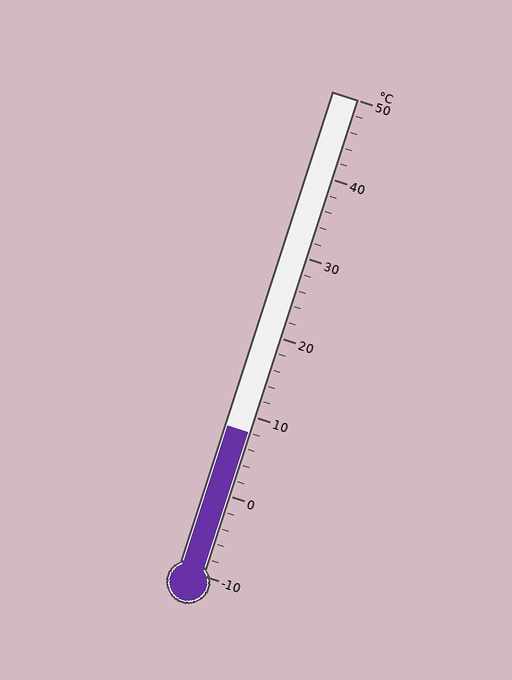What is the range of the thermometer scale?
The thermometer scale ranges from -10°C to 50°C.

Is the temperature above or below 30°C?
The temperature is below 30°C.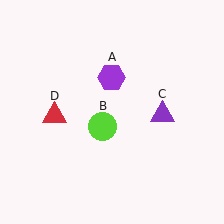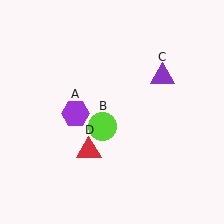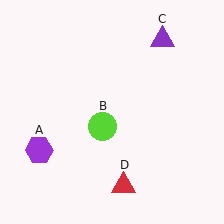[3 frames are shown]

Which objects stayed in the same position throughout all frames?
Lime circle (object B) remained stationary.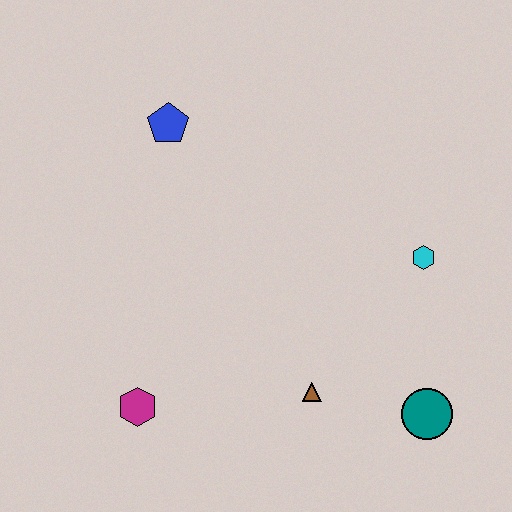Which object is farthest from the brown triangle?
The blue pentagon is farthest from the brown triangle.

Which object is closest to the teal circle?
The brown triangle is closest to the teal circle.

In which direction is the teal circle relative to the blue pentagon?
The teal circle is below the blue pentagon.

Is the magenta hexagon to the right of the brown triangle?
No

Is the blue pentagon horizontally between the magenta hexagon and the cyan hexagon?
Yes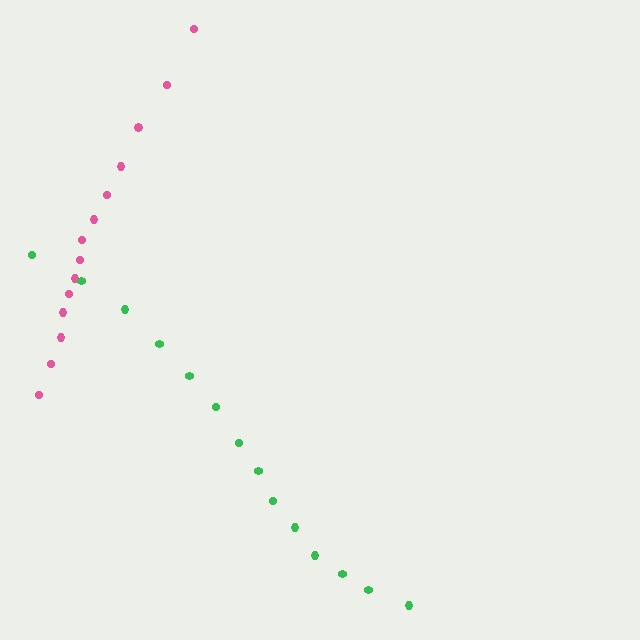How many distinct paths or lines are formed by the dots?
There are 2 distinct paths.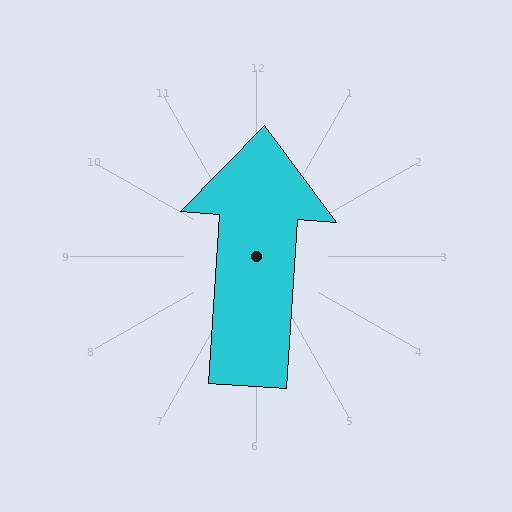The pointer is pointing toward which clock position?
Roughly 12 o'clock.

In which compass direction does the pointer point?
North.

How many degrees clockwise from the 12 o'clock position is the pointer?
Approximately 4 degrees.